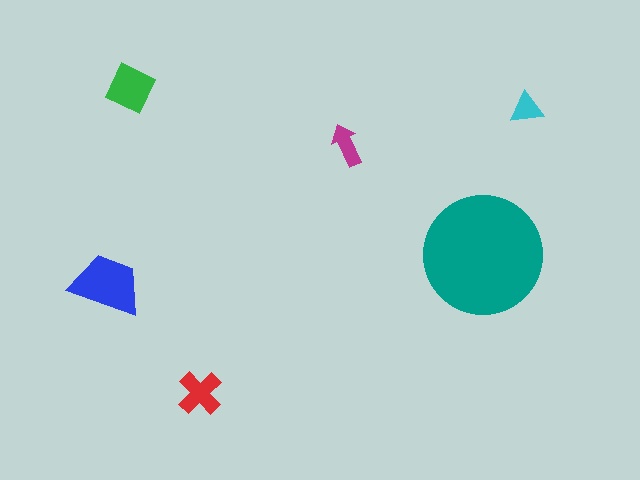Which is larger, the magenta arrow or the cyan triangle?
The magenta arrow.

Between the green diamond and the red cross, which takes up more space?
The green diamond.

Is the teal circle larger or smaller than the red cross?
Larger.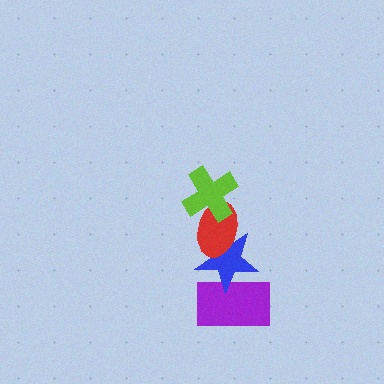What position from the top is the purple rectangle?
The purple rectangle is 4th from the top.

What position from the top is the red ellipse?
The red ellipse is 2nd from the top.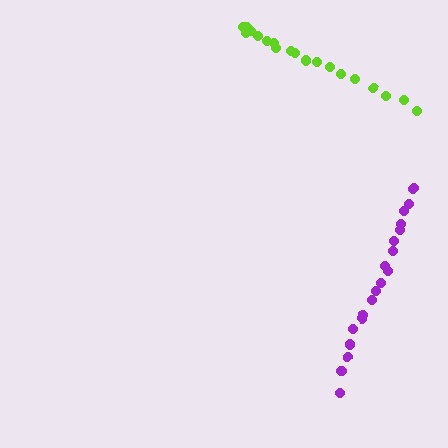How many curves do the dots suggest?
There are 2 distinct paths.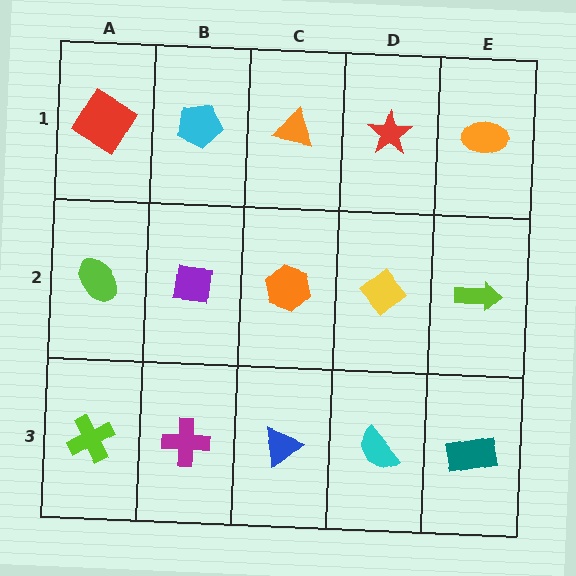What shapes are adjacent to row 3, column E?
A lime arrow (row 2, column E), a cyan semicircle (row 3, column D).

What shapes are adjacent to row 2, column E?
An orange ellipse (row 1, column E), a teal rectangle (row 3, column E), a yellow diamond (row 2, column D).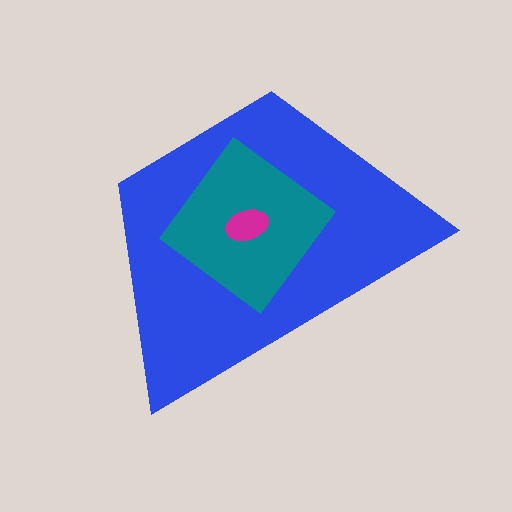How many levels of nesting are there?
3.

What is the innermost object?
The magenta ellipse.